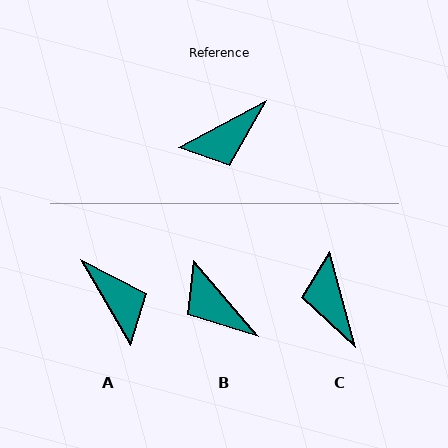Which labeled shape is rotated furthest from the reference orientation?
C, about 103 degrees away.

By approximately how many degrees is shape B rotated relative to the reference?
Approximately 78 degrees clockwise.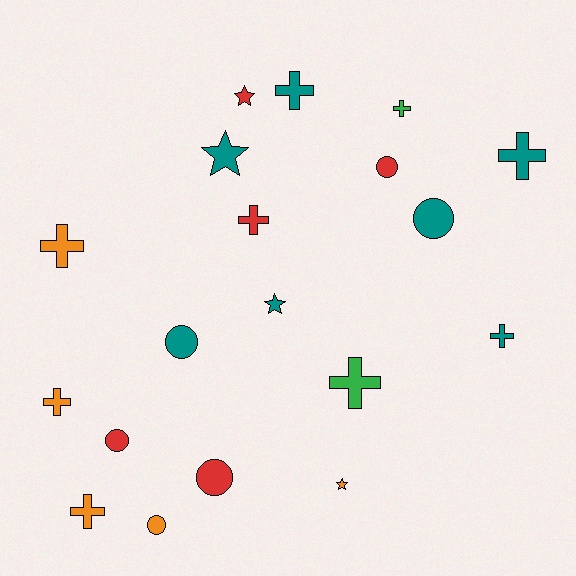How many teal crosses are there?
There are 3 teal crosses.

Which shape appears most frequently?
Cross, with 9 objects.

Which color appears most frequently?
Teal, with 7 objects.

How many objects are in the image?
There are 19 objects.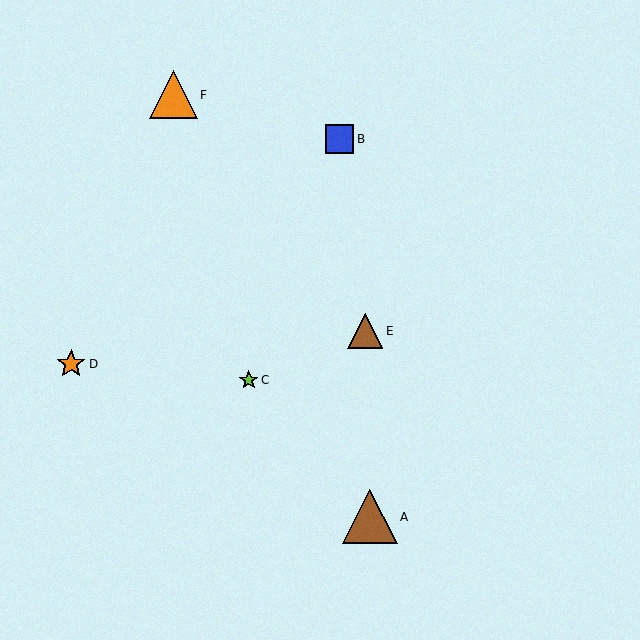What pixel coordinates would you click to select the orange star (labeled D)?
Click at (71, 364) to select the orange star D.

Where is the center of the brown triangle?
The center of the brown triangle is at (370, 517).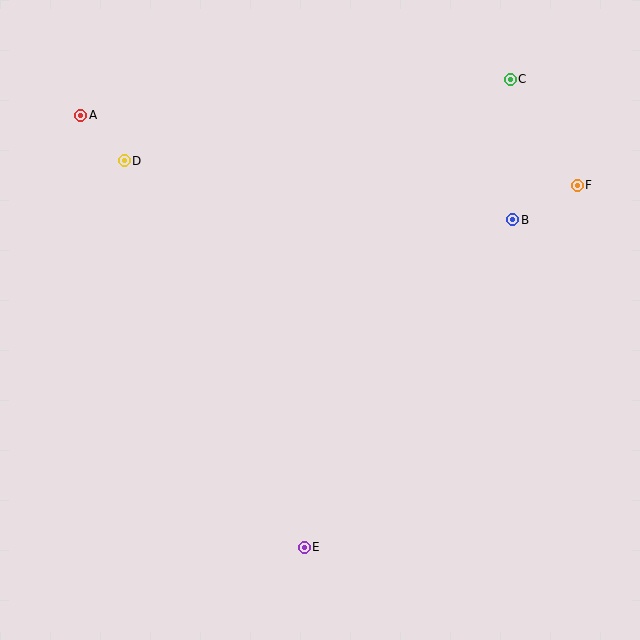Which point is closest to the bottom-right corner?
Point E is closest to the bottom-right corner.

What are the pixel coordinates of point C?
Point C is at (510, 79).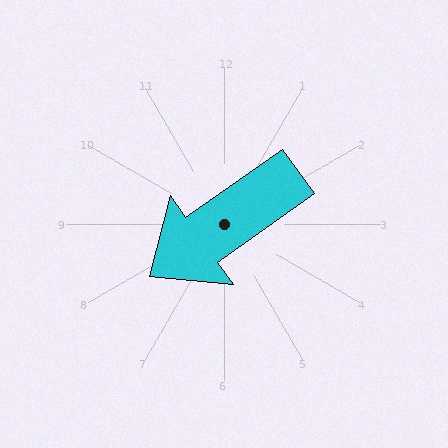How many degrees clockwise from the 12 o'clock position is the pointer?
Approximately 235 degrees.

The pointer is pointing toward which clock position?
Roughly 8 o'clock.